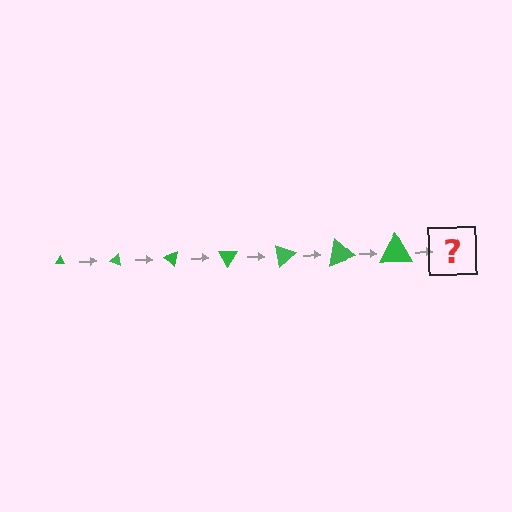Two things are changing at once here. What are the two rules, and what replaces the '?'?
The two rules are that the triangle grows larger each step and it rotates 20 degrees each step. The '?' should be a triangle, larger than the previous one and rotated 140 degrees from the start.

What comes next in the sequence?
The next element should be a triangle, larger than the previous one and rotated 140 degrees from the start.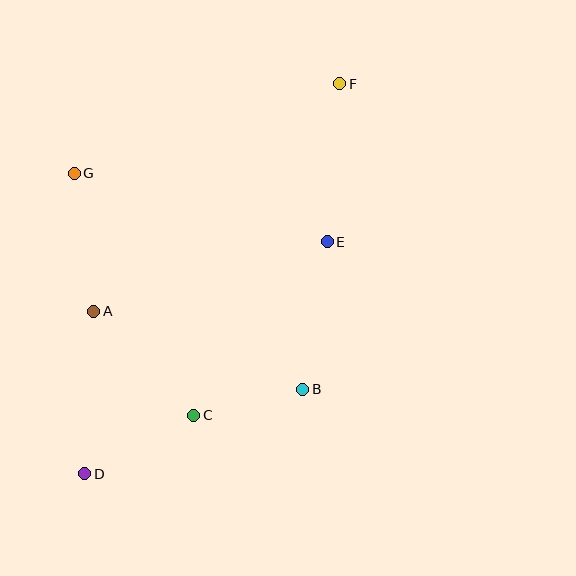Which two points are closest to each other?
Points B and C are closest to each other.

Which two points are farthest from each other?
Points D and F are farthest from each other.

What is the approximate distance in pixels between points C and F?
The distance between C and F is approximately 362 pixels.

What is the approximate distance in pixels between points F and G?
The distance between F and G is approximately 280 pixels.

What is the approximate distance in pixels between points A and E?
The distance between A and E is approximately 243 pixels.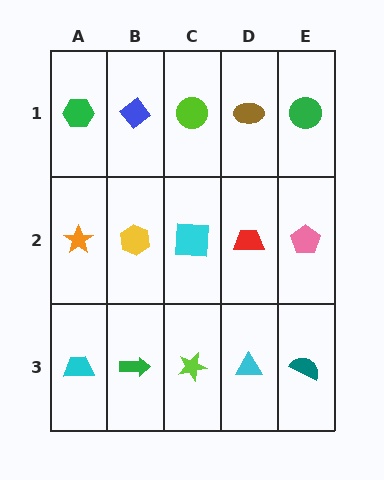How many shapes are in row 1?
5 shapes.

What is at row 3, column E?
A teal semicircle.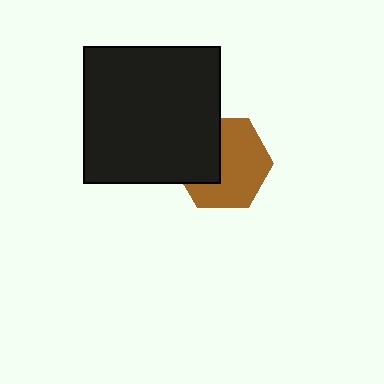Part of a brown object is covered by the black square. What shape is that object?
It is a hexagon.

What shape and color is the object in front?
The object in front is a black square.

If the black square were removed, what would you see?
You would see the complete brown hexagon.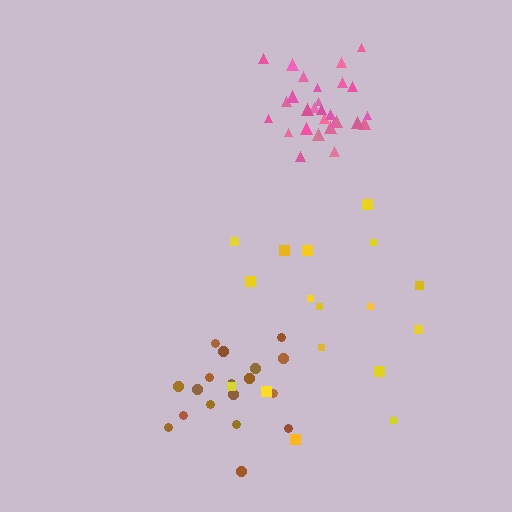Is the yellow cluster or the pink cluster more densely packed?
Pink.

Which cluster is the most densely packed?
Pink.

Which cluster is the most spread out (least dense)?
Yellow.